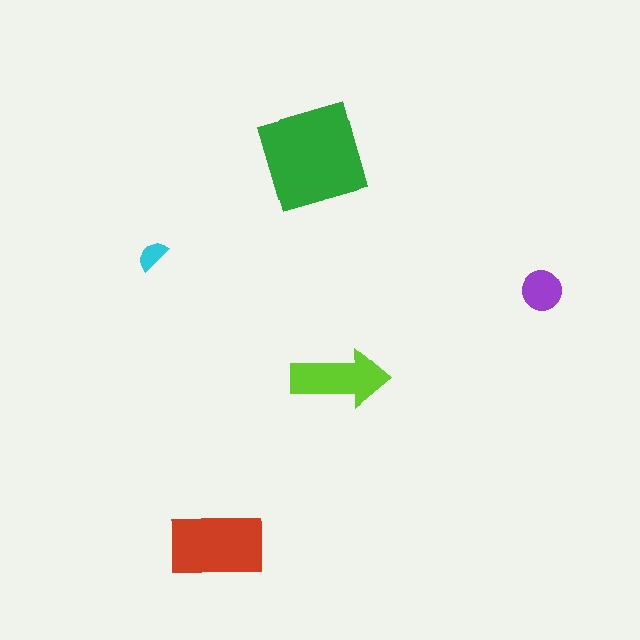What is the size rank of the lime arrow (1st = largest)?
3rd.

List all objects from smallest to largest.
The cyan semicircle, the purple circle, the lime arrow, the red rectangle, the green diamond.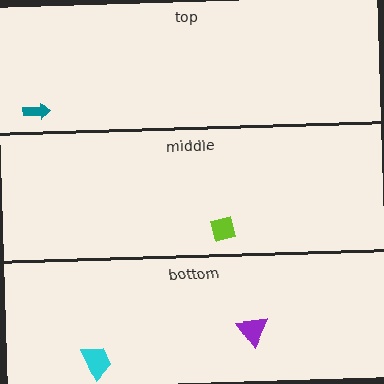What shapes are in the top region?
The teal arrow.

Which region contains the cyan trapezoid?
The bottom region.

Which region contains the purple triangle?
The bottom region.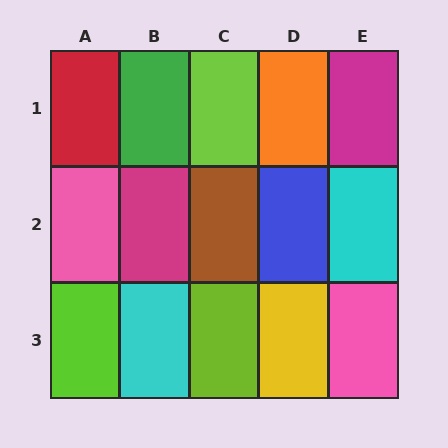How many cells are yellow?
1 cell is yellow.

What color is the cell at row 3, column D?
Yellow.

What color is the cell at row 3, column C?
Lime.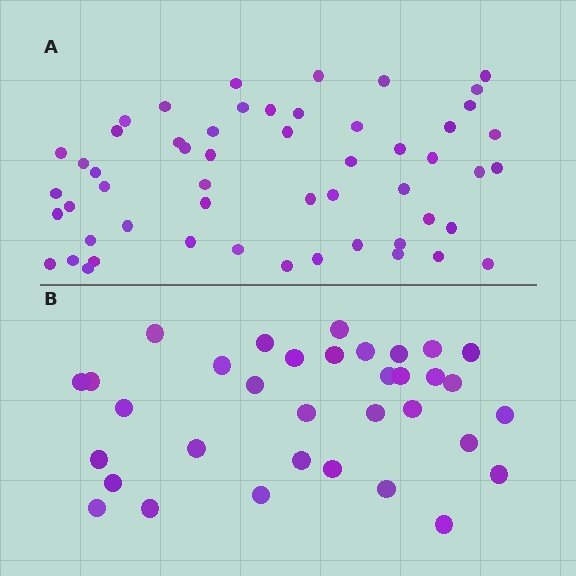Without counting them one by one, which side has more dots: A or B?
Region A (the top region) has more dots.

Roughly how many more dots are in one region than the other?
Region A has approximately 20 more dots than region B.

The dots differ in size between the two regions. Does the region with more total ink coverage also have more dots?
No. Region B has more total ink coverage because its dots are larger, but region A actually contains more individual dots. Total area can be misleading — the number of items is what matters here.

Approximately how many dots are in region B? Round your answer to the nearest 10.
About 30 dots. (The exact count is 34, which rounds to 30.)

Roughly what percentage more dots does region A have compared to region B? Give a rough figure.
About 60% more.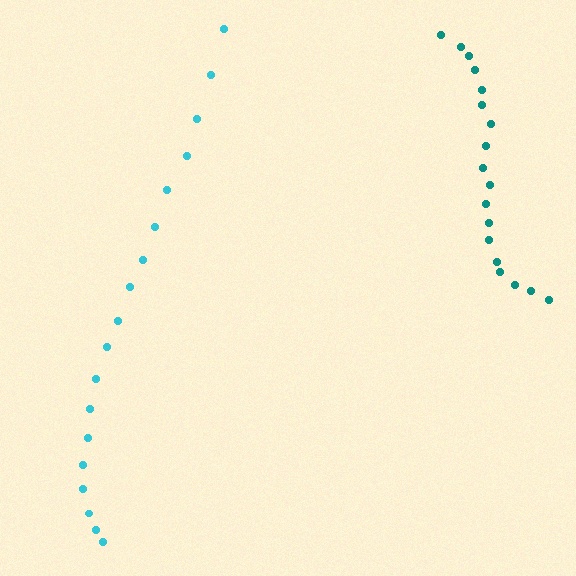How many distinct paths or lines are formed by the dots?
There are 2 distinct paths.